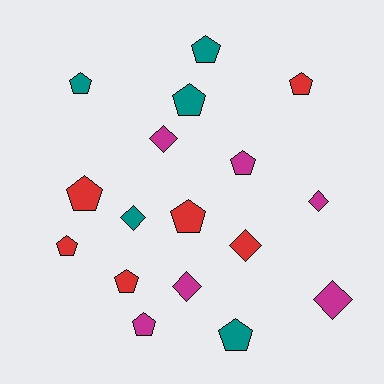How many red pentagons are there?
There are 5 red pentagons.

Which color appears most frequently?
Red, with 6 objects.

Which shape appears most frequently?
Pentagon, with 11 objects.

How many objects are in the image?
There are 17 objects.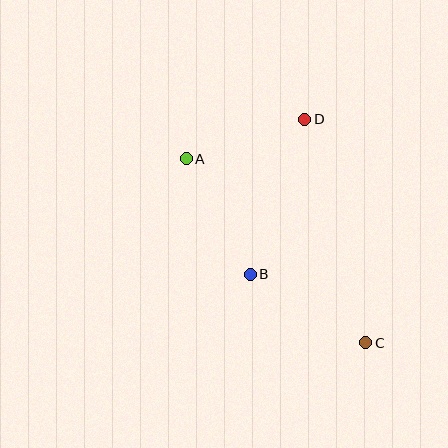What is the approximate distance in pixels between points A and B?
The distance between A and B is approximately 132 pixels.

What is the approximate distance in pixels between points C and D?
The distance between C and D is approximately 232 pixels.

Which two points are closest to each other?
Points A and D are closest to each other.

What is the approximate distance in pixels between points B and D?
The distance between B and D is approximately 165 pixels.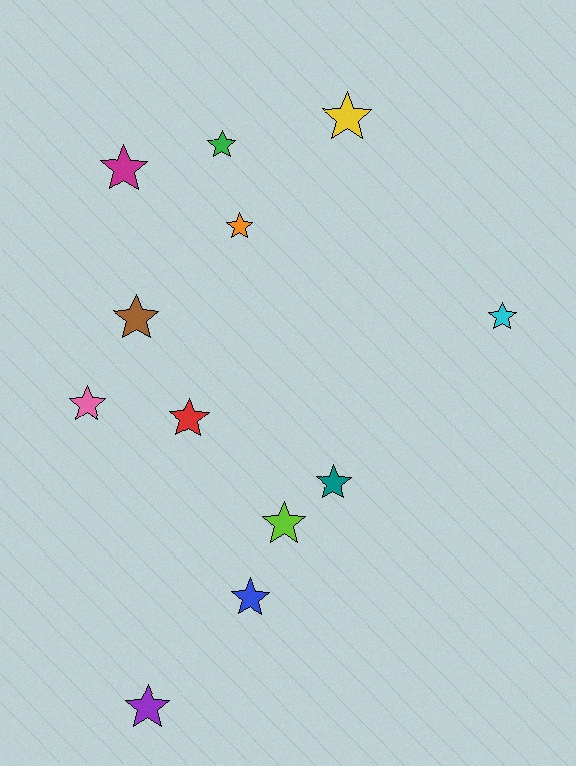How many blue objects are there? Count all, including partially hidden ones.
There is 1 blue object.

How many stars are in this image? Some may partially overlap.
There are 12 stars.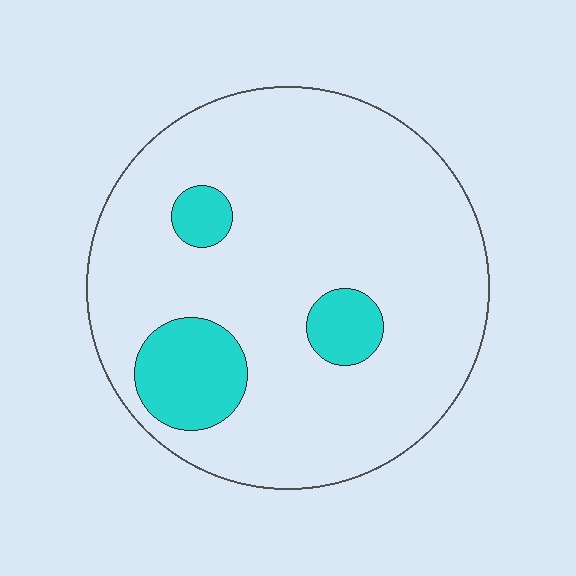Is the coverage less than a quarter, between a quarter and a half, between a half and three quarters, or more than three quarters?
Less than a quarter.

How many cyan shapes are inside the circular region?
3.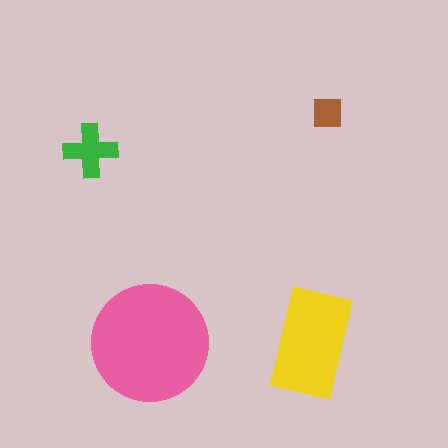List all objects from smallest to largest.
The brown square, the green cross, the yellow rectangle, the pink circle.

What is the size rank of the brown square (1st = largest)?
4th.